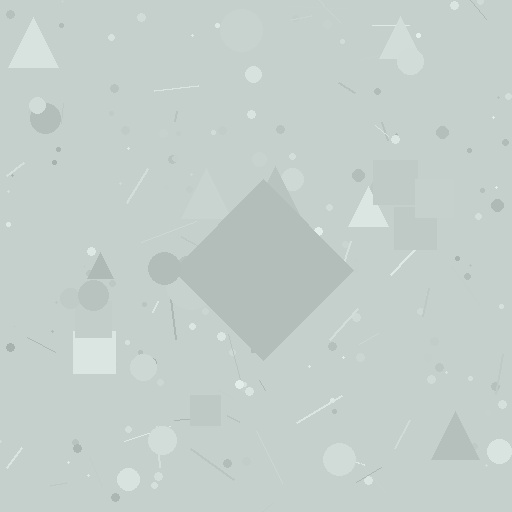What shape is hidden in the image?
A diamond is hidden in the image.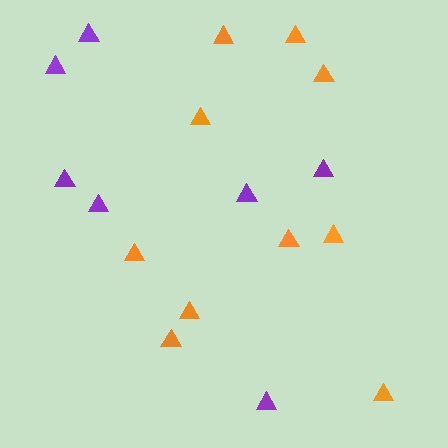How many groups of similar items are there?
There are 2 groups: one group of purple triangles (7) and one group of orange triangles (10).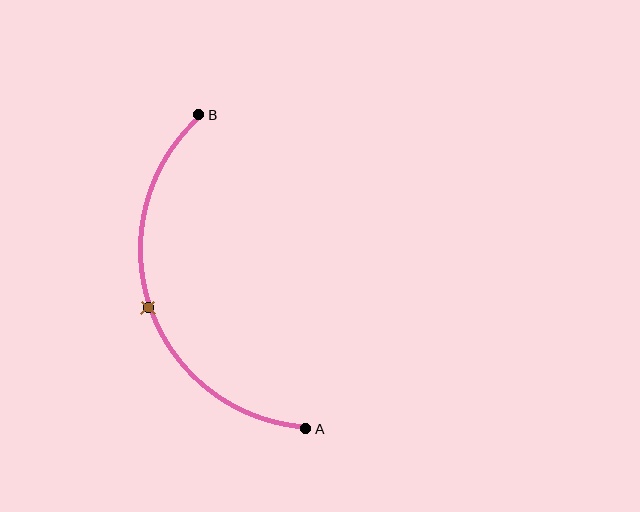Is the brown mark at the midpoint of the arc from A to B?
Yes. The brown mark lies on the arc at equal arc-length from both A and B — it is the arc midpoint.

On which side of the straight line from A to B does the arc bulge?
The arc bulges to the left of the straight line connecting A and B.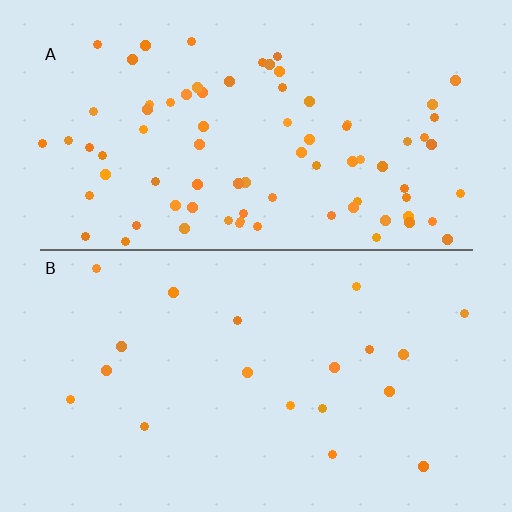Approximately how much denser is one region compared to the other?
Approximately 4.2× — region A over region B.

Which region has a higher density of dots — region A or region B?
A (the top).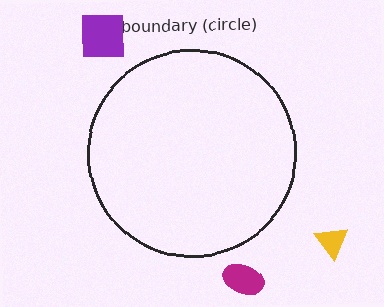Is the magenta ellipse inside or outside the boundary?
Outside.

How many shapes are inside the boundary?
0 inside, 3 outside.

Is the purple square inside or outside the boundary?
Outside.